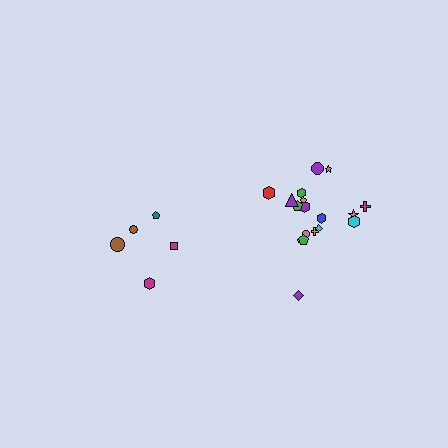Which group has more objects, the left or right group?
The right group.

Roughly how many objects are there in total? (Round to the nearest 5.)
Roughly 25 objects in total.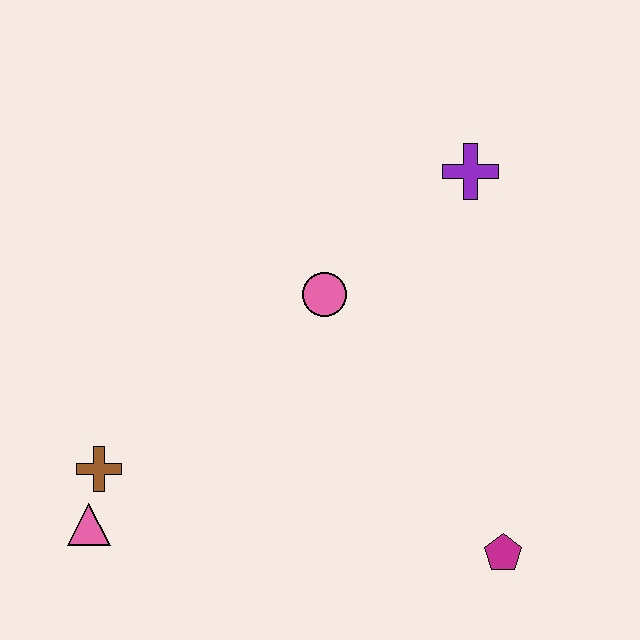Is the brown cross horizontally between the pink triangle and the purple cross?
Yes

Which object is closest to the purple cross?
The pink circle is closest to the purple cross.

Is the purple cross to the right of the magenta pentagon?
No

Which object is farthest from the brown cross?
The purple cross is farthest from the brown cross.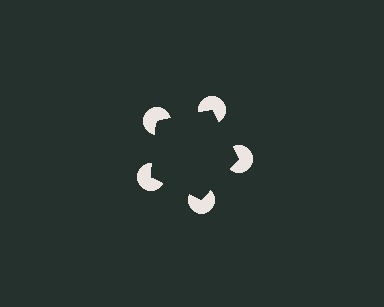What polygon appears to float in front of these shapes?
An illusory pentagon — its edges are inferred from the aligned wedge cuts in the pac-man discs, not physically drawn.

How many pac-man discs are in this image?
There are 5 — one at each vertex of the illusory pentagon.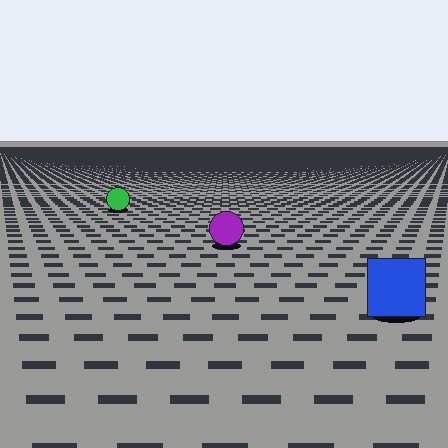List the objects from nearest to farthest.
From nearest to farthest: the blue square, the purple circle, the green circle.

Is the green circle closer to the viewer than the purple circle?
No. The purple circle is closer — you can tell from the texture gradient: the ground texture is coarser near it.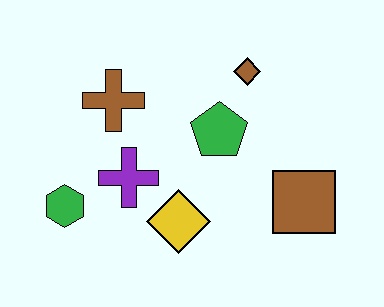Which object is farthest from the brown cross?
The brown square is farthest from the brown cross.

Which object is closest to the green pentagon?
The brown diamond is closest to the green pentagon.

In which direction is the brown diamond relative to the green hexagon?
The brown diamond is to the right of the green hexagon.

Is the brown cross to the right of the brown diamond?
No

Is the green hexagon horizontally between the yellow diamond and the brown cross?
No